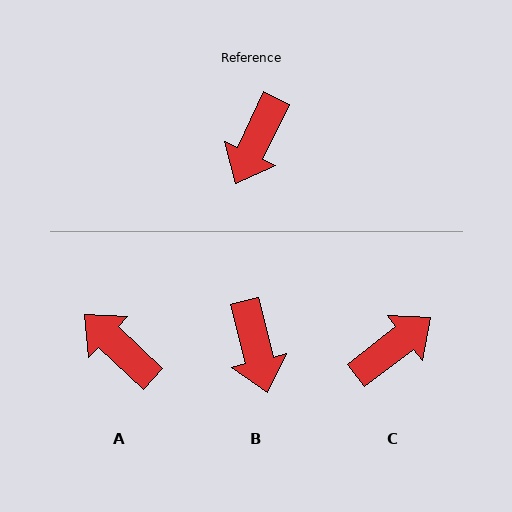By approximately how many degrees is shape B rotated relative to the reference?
Approximately 40 degrees counter-clockwise.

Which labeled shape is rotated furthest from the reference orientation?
C, about 154 degrees away.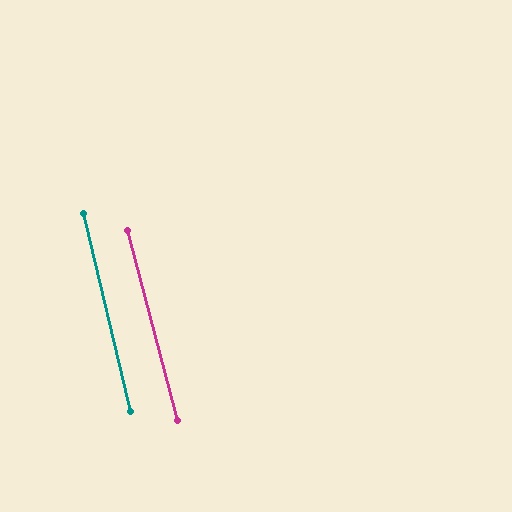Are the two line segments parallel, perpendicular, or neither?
Parallel — their directions differ by only 1.6°.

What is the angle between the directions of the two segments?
Approximately 2 degrees.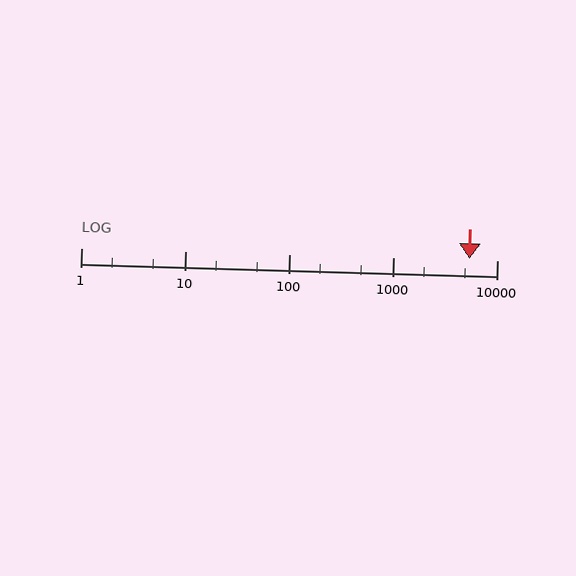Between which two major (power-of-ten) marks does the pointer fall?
The pointer is between 1000 and 10000.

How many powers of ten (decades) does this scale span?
The scale spans 4 decades, from 1 to 10000.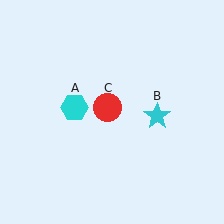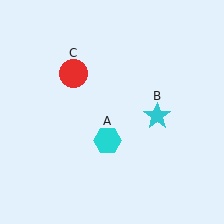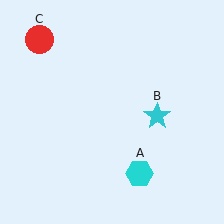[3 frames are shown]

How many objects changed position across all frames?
2 objects changed position: cyan hexagon (object A), red circle (object C).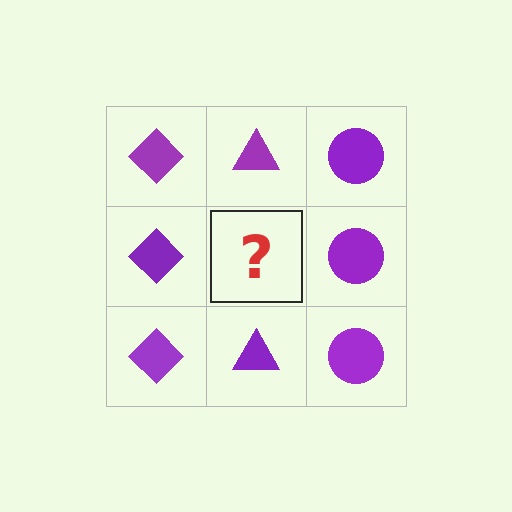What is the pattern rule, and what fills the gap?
The rule is that each column has a consistent shape. The gap should be filled with a purple triangle.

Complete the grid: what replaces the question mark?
The question mark should be replaced with a purple triangle.